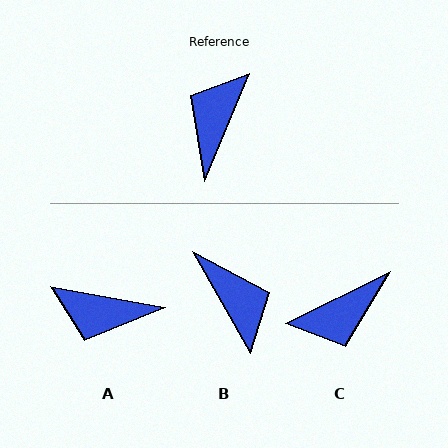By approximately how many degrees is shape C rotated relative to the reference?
Approximately 139 degrees counter-clockwise.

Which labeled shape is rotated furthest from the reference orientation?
C, about 139 degrees away.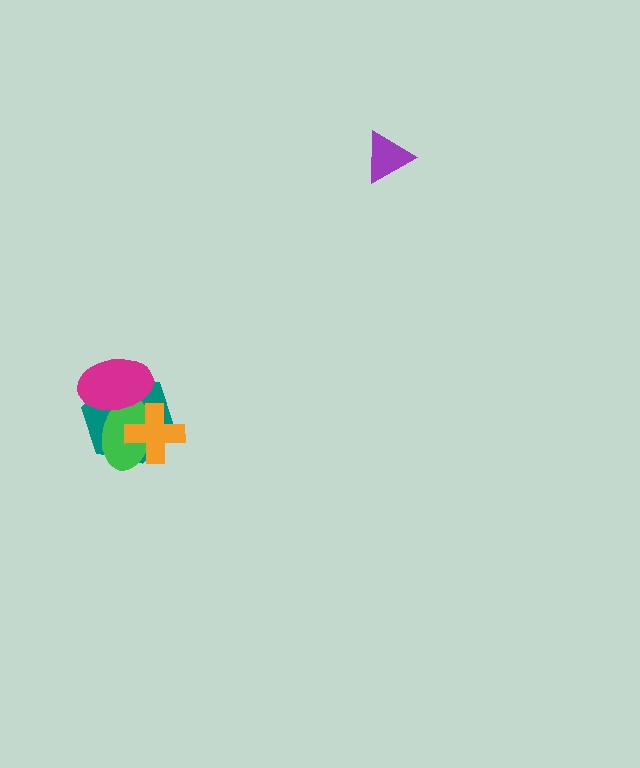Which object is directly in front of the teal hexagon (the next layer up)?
The green ellipse is directly in front of the teal hexagon.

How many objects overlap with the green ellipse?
3 objects overlap with the green ellipse.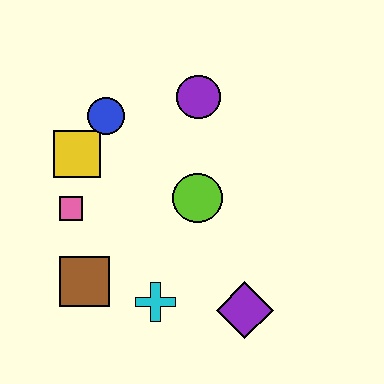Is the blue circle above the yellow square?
Yes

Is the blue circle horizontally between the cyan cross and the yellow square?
Yes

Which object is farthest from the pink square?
The purple diamond is farthest from the pink square.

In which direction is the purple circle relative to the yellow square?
The purple circle is to the right of the yellow square.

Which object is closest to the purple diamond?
The cyan cross is closest to the purple diamond.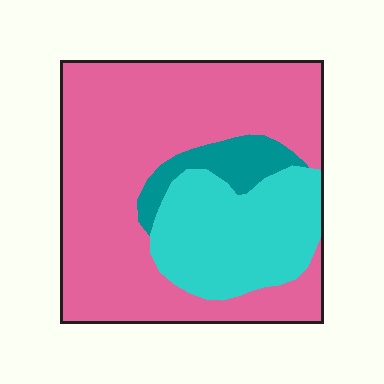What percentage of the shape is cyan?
Cyan covers 26% of the shape.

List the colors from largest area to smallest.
From largest to smallest: pink, cyan, teal.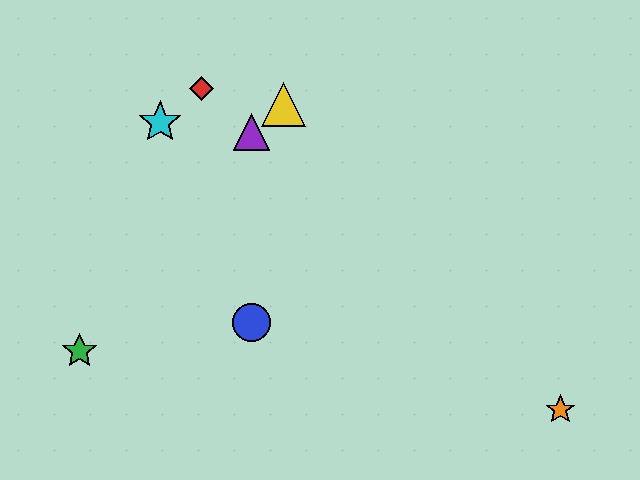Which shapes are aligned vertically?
The blue circle, the purple triangle are aligned vertically.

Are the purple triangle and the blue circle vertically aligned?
Yes, both are at x≈251.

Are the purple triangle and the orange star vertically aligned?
No, the purple triangle is at x≈251 and the orange star is at x≈560.